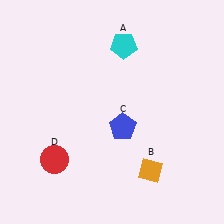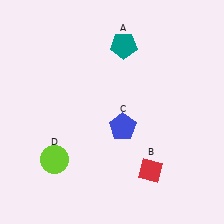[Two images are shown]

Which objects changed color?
A changed from cyan to teal. B changed from orange to red. D changed from red to lime.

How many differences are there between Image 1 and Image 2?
There are 3 differences between the two images.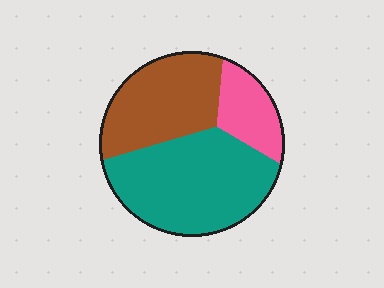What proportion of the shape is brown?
Brown covers 34% of the shape.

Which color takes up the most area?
Teal, at roughly 50%.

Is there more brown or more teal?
Teal.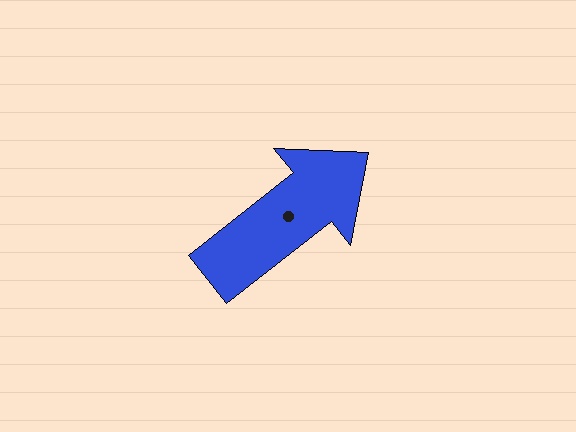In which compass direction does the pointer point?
Northeast.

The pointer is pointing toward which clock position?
Roughly 2 o'clock.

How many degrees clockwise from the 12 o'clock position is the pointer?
Approximately 52 degrees.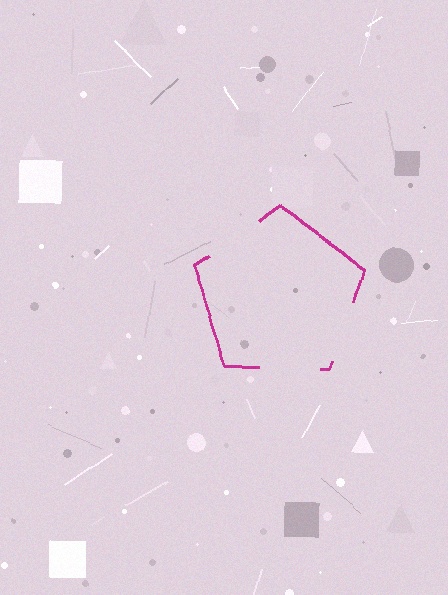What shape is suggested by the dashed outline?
The dashed outline suggests a pentagon.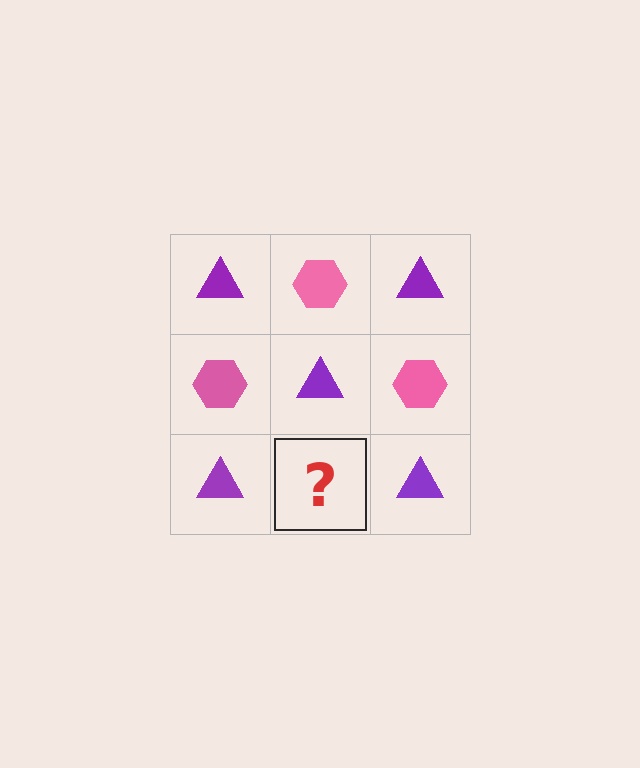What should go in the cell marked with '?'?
The missing cell should contain a pink hexagon.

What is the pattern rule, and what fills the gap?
The rule is that it alternates purple triangle and pink hexagon in a checkerboard pattern. The gap should be filled with a pink hexagon.